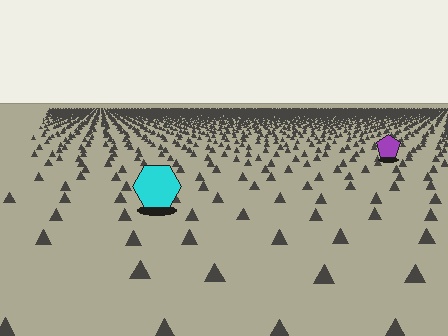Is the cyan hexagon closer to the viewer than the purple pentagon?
Yes. The cyan hexagon is closer — you can tell from the texture gradient: the ground texture is coarser near it.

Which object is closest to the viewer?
The cyan hexagon is closest. The texture marks near it are larger and more spread out.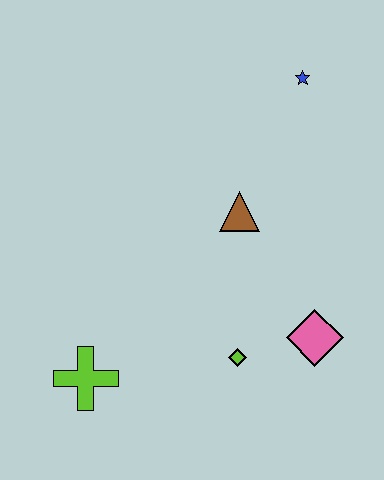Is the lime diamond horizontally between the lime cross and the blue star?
Yes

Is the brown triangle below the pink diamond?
No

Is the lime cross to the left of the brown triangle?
Yes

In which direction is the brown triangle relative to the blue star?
The brown triangle is below the blue star.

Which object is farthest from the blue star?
The lime cross is farthest from the blue star.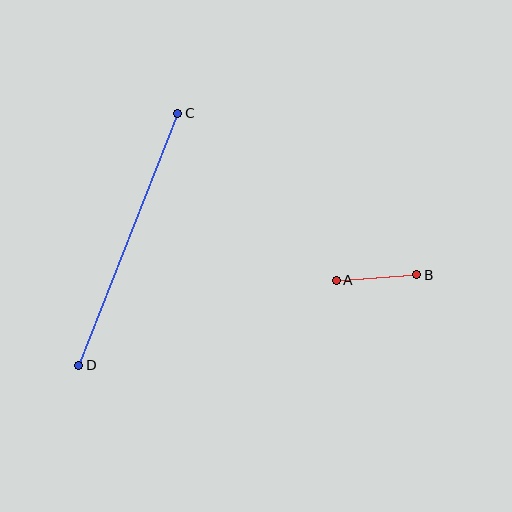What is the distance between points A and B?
The distance is approximately 81 pixels.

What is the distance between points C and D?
The distance is approximately 271 pixels.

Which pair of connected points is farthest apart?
Points C and D are farthest apart.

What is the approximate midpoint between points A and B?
The midpoint is at approximately (377, 278) pixels.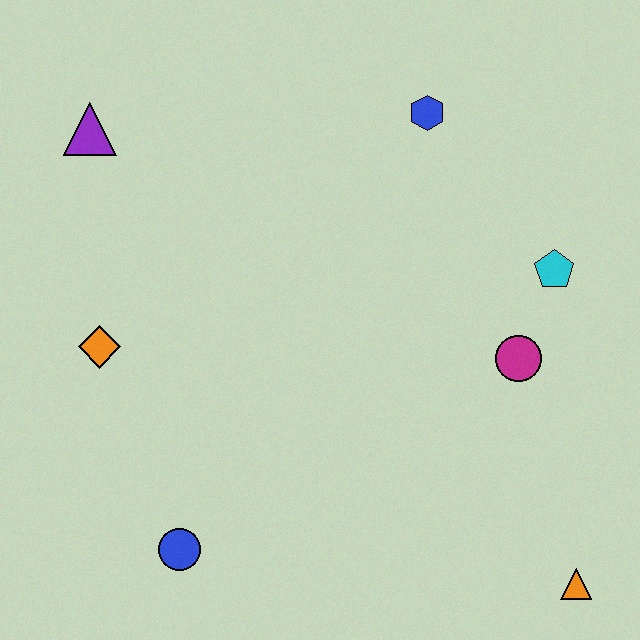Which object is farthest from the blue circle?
The blue hexagon is farthest from the blue circle.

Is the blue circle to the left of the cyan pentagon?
Yes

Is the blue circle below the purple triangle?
Yes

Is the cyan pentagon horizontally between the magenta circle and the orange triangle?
Yes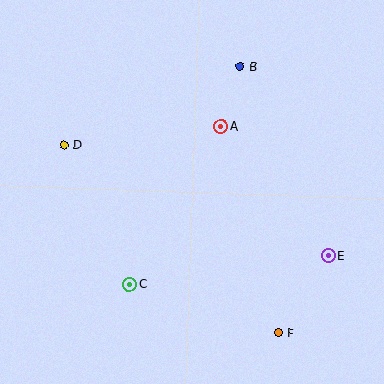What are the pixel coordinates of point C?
Point C is at (130, 284).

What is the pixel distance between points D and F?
The distance between D and F is 285 pixels.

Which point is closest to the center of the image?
Point A at (221, 126) is closest to the center.